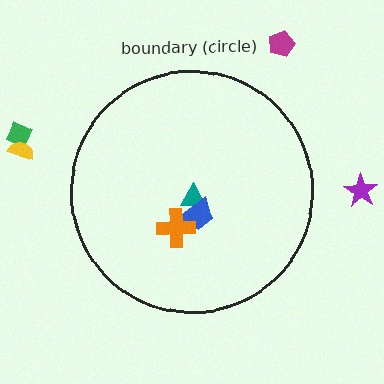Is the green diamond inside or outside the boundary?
Outside.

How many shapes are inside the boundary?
3 inside, 4 outside.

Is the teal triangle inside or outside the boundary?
Inside.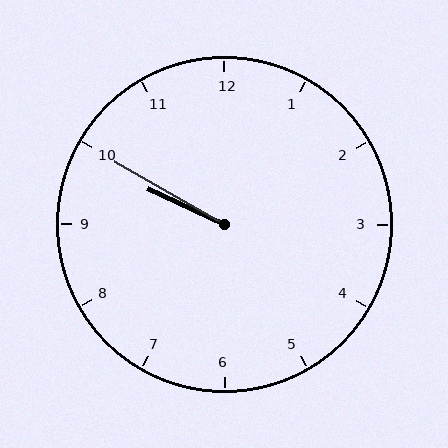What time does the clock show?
9:50.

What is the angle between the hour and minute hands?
Approximately 5 degrees.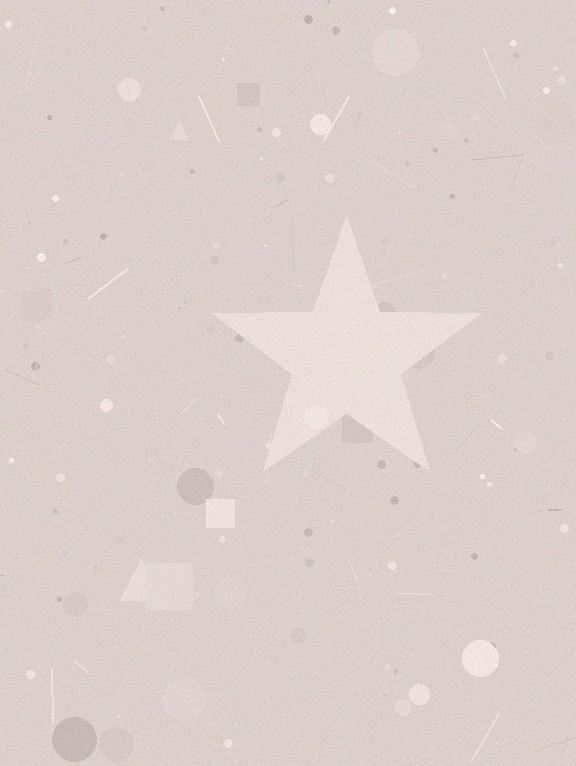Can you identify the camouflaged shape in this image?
The camouflaged shape is a star.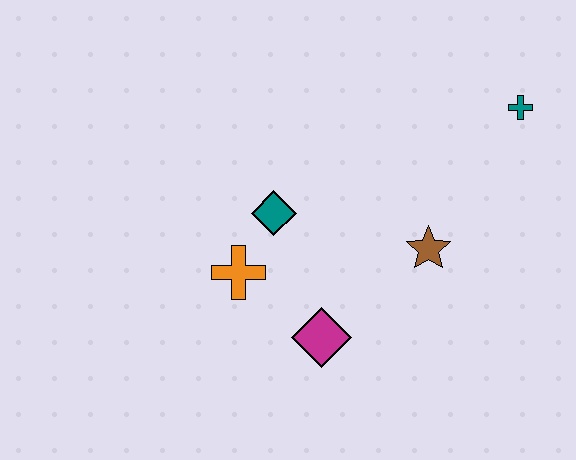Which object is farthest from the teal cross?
The orange cross is farthest from the teal cross.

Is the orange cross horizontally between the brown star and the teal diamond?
No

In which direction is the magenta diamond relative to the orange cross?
The magenta diamond is to the right of the orange cross.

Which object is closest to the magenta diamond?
The orange cross is closest to the magenta diamond.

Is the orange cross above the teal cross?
No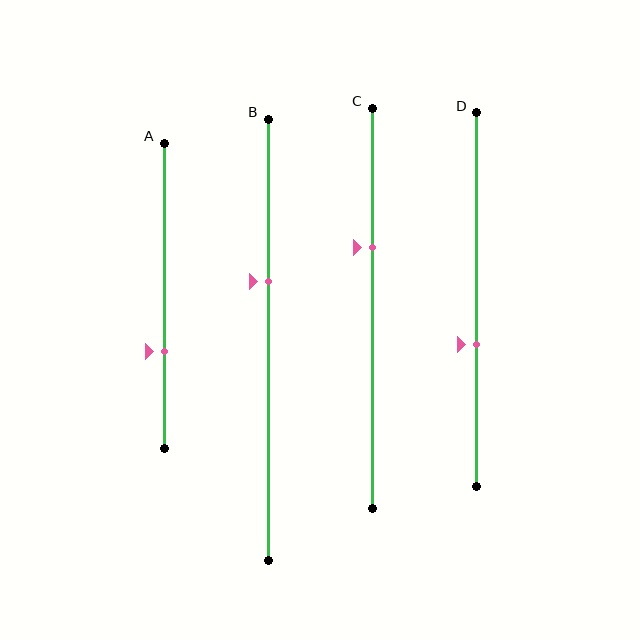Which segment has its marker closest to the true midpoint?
Segment D has its marker closest to the true midpoint.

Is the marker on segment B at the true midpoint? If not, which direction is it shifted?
No, the marker on segment B is shifted upward by about 13% of the segment length.